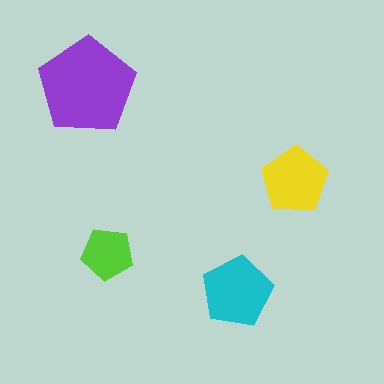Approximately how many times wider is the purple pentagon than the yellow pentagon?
About 1.5 times wider.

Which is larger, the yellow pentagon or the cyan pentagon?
The cyan one.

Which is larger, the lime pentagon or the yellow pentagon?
The yellow one.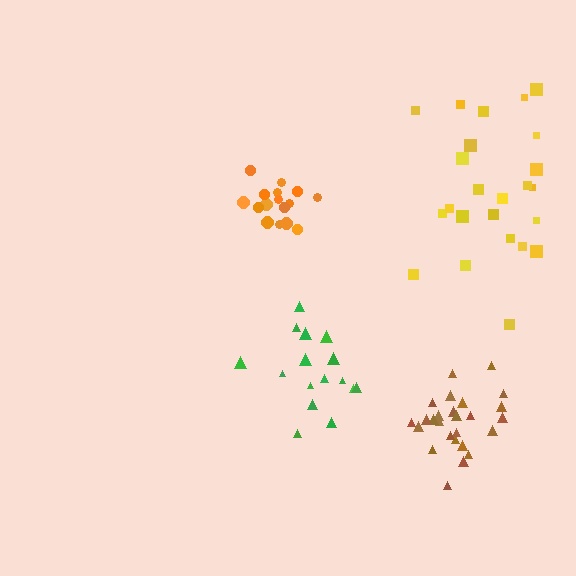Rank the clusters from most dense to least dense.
brown, orange, green, yellow.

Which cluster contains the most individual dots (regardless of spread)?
Brown (26).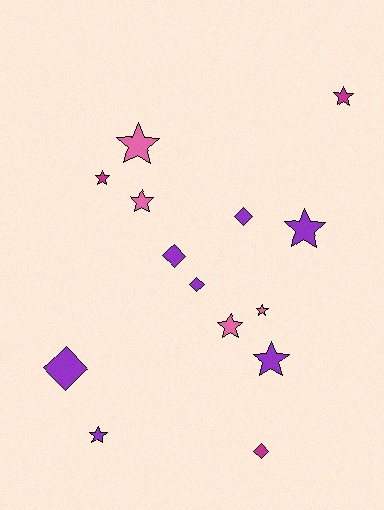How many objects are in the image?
There are 14 objects.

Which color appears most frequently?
Purple, with 7 objects.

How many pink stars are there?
There are 4 pink stars.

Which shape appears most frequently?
Star, with 9 objects.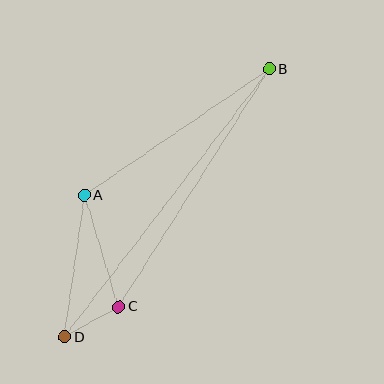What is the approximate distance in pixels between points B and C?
The distance between B and C is approximately 282 pixels.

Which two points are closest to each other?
Points C and D are closest to each other.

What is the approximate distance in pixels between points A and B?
The distance between A and B is approximately 224 pixels.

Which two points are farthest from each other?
Points B and D are farthest from each other.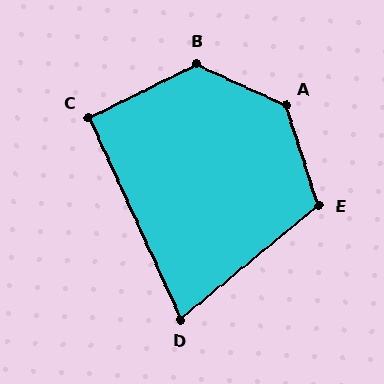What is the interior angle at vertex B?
Approximately 129 degrees (obtuse).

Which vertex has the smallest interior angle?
D, at approximately 75 degrees.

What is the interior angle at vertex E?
Approximately 111 degrees (obtuse).